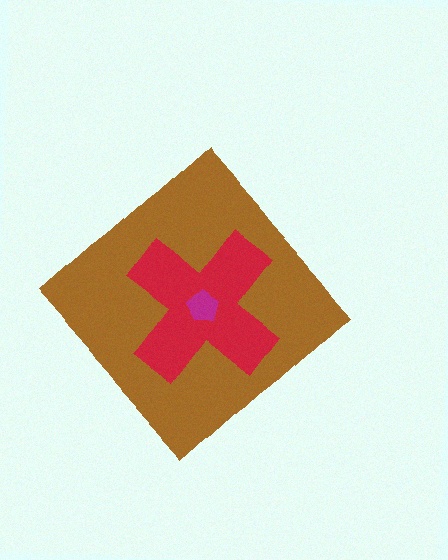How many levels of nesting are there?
3.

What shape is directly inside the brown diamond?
The red cross.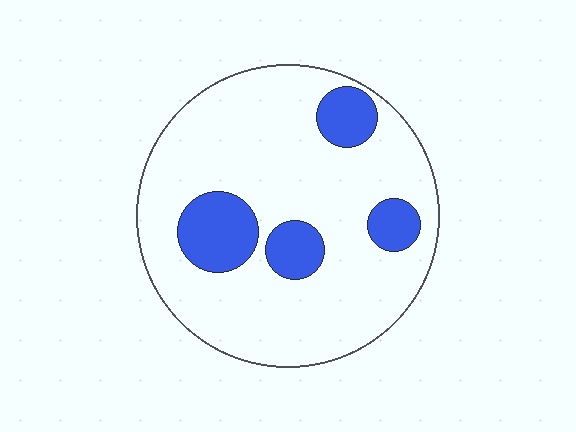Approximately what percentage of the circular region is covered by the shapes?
Approximately 20%.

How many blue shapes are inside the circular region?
4.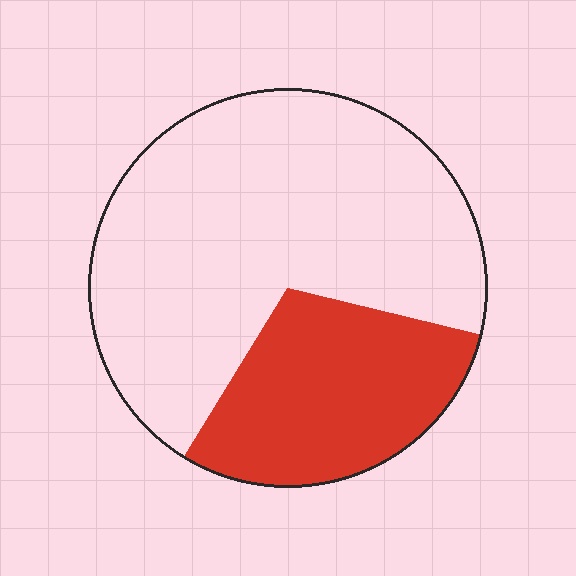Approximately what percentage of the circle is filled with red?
Approximately 30%.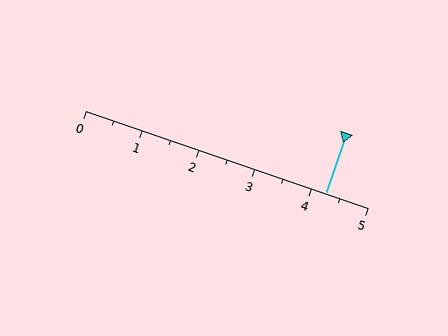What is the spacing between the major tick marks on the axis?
The major ticks are spaced 1 apart.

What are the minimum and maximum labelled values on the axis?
The axis runs from 0 to 5.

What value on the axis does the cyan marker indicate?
The marker indicates approximately 4.2.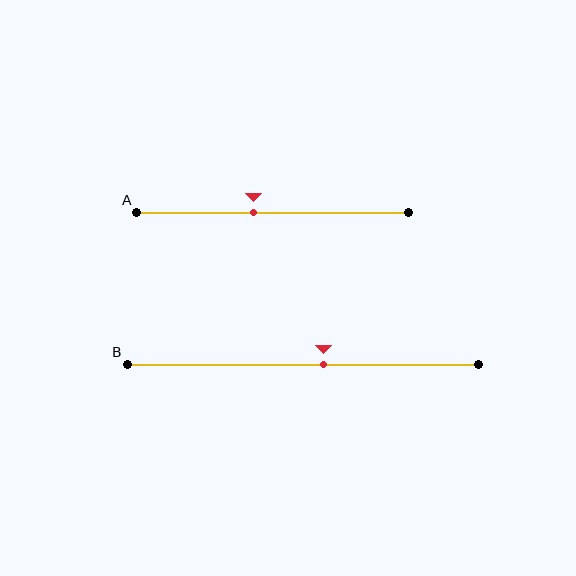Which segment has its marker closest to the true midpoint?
Segment B has its marker closest to the true midpoint.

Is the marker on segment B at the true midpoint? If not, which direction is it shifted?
No, the marker on segment B is shifted to the right by about 6% of the segment length.